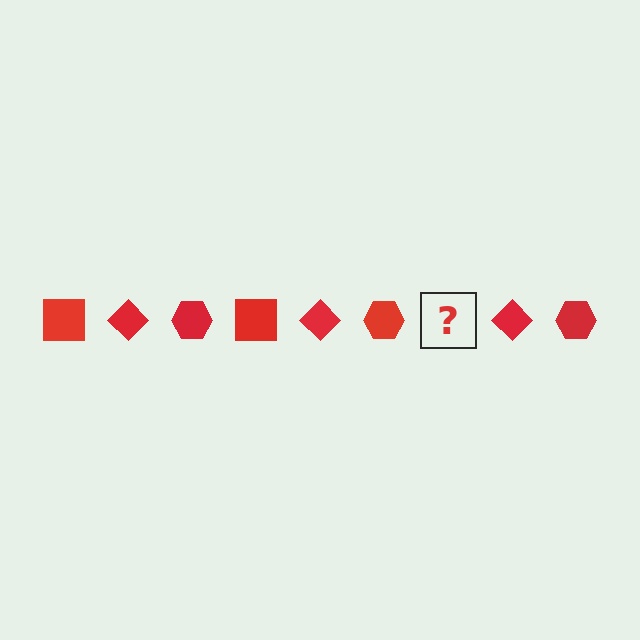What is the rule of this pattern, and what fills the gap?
The rule is that the pattern cycles through square, diamond, hexagon shapes in red. The gap should be filled with a red square.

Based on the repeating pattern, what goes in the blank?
The blank should be a red square.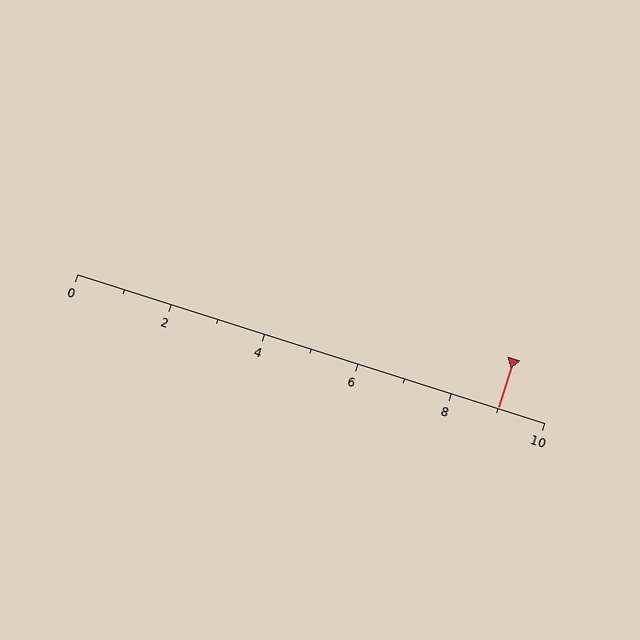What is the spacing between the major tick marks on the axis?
The major ticks are spaced 2 apart.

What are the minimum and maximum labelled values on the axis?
The axis runs from 0 to 10.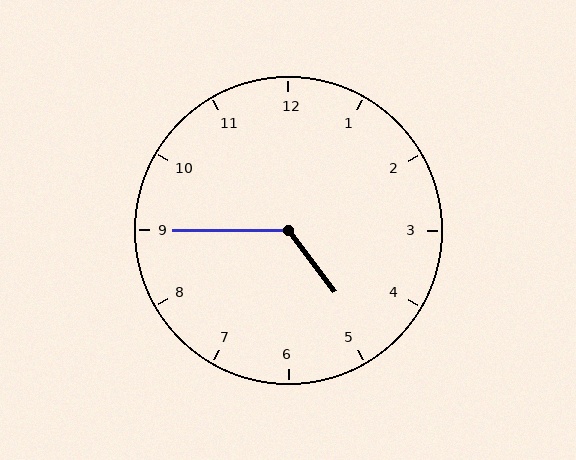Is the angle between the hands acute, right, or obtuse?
It is obtuse.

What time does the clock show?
4:45.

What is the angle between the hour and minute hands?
Approximately 128 degrees.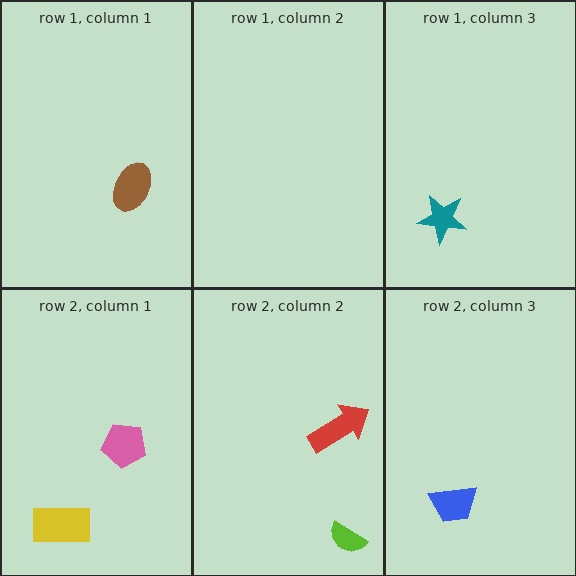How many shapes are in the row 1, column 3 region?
1.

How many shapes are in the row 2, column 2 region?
2.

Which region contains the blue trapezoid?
The row 2, column 3 region.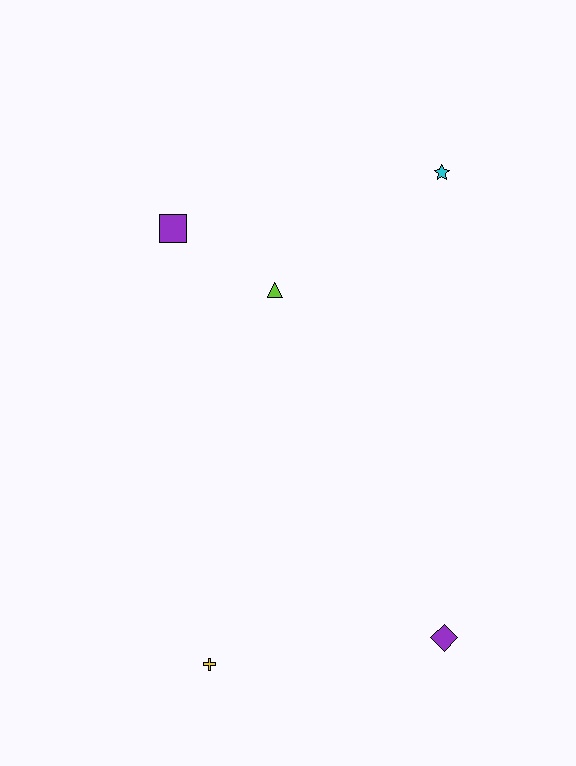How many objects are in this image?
There are 5 objects.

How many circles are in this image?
There are no circles.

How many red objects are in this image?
There are no red objects.